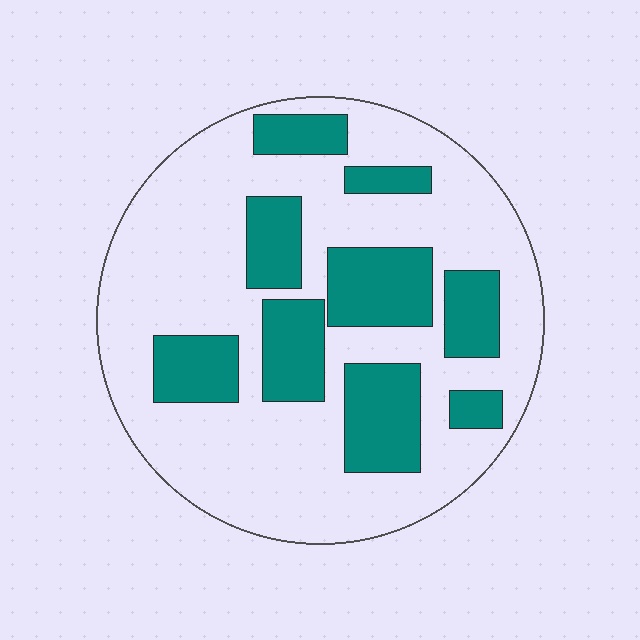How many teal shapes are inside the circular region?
9.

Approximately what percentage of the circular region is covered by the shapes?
Approximately 30%.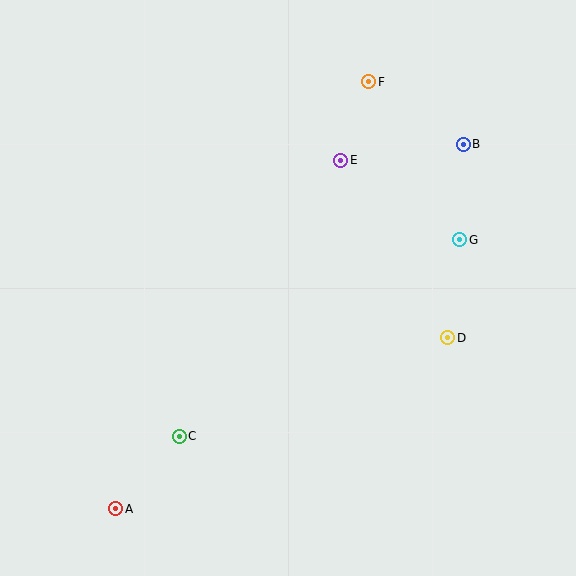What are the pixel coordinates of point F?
Point F is at (369, 82).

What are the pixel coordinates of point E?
Point E is at (341, 160).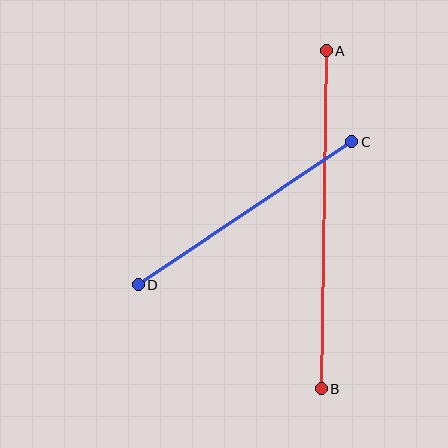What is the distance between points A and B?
The distance is approximately 338 pixels.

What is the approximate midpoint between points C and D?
The midpoint is at approximately (245, 213) pixels.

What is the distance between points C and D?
The distance is approximately 257 pixels.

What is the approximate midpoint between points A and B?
The midpoint is at approximately (324, 220) pixels.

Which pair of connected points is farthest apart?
Points A and B are farthest apart.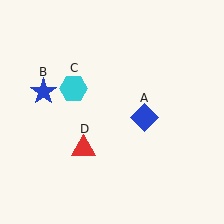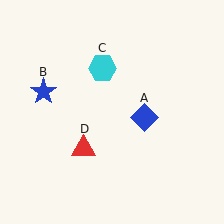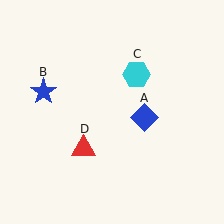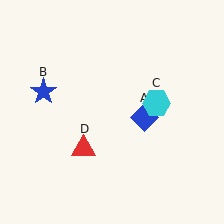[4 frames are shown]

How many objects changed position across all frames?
1 object changed position: cyan hexagon (object C).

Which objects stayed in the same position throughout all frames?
Blue diamond (object A) and blue star (object B) and red triangle (object D) remained stationary.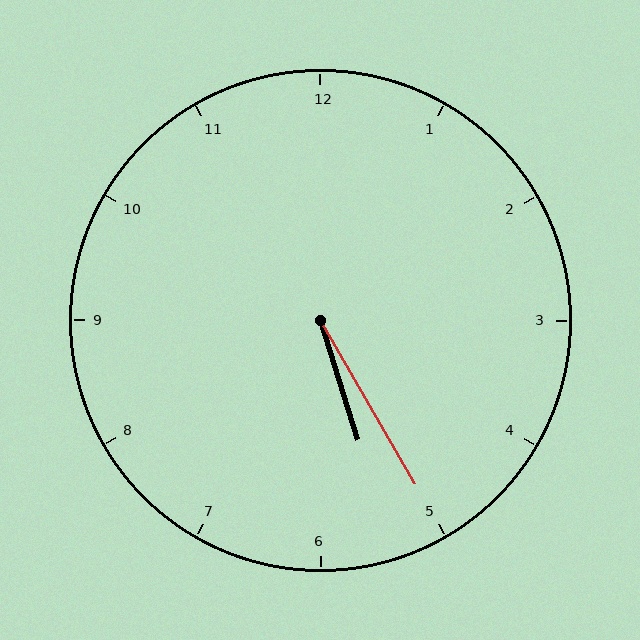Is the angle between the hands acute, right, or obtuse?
It is acute.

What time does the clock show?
5:25.